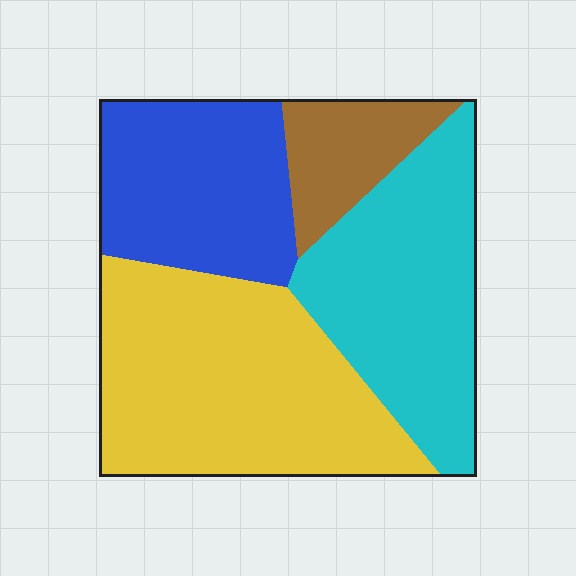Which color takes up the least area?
Brown, at roughly 10%.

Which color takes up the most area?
Yellow, at roughly 35%.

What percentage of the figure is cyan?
Cyan covers 29% of the figure.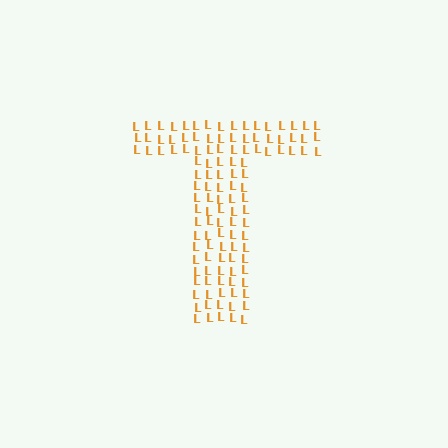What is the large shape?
The large shape is the letter T.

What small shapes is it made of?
It is made of small letter L's.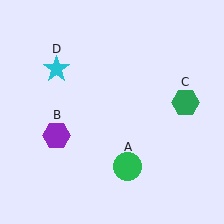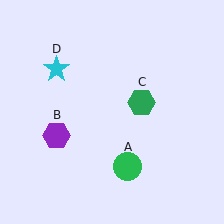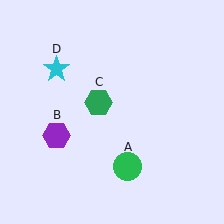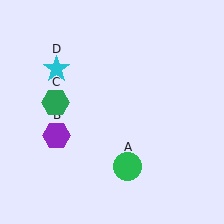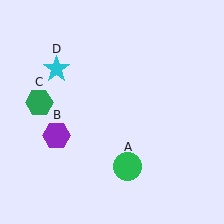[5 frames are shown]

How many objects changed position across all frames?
1 object changed position: green hexagon (object C).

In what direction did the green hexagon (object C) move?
The green hexagon (object C) moved left.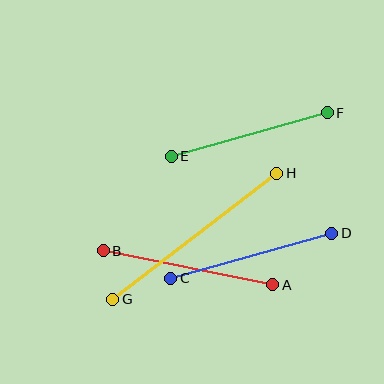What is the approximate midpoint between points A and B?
The midpoint is at approximately (188, 268) pixels.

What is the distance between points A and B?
The distance is approximately 173 pixels.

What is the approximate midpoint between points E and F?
The midpoint is at approximately (249, 134) pixels.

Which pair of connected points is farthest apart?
Points G and H are farthest apart.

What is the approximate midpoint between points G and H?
The midpoint is at approximately (195, 236) pixels.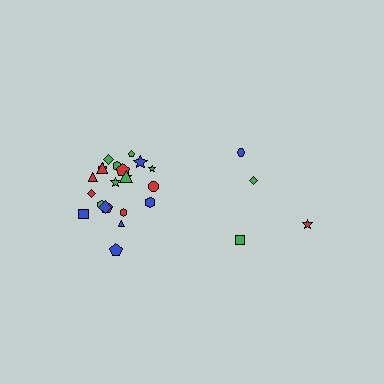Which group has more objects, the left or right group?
The left group.